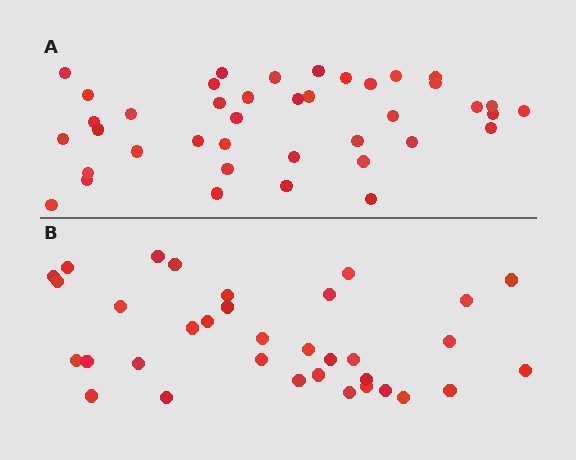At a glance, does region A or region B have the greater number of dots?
Region A (the top region) has more dots.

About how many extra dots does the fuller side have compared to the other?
Region A has about 6 more dots than region B.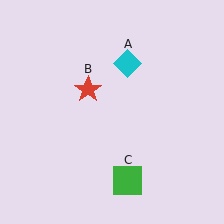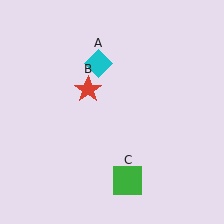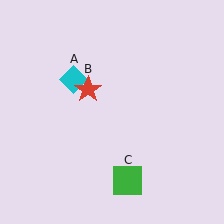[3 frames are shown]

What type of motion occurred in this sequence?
The cyan diamond (object A) rotated counterclockwise around the center of the scene.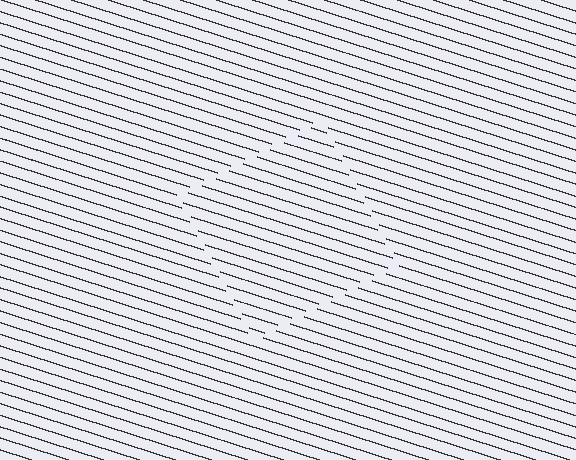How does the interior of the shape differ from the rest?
The interior of the shape contains the same grating, shifted by half a period — the contour is defined by the phase discontinuity where line-ends from the inner and outer gratings abut.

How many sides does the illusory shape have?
4 sides — the line-ends trace a square.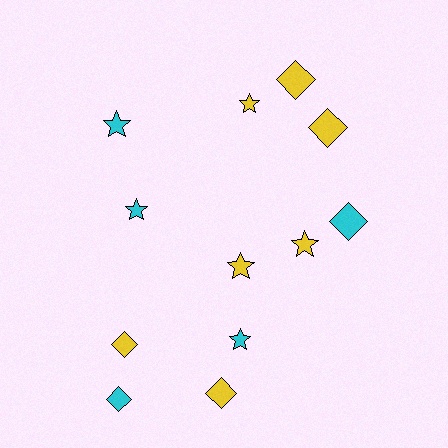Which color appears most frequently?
Yellow, with 7 objects.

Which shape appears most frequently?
Diamond, with 6 objects.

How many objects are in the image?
There are 12 objects.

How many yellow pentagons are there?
There are no yellow pentagons.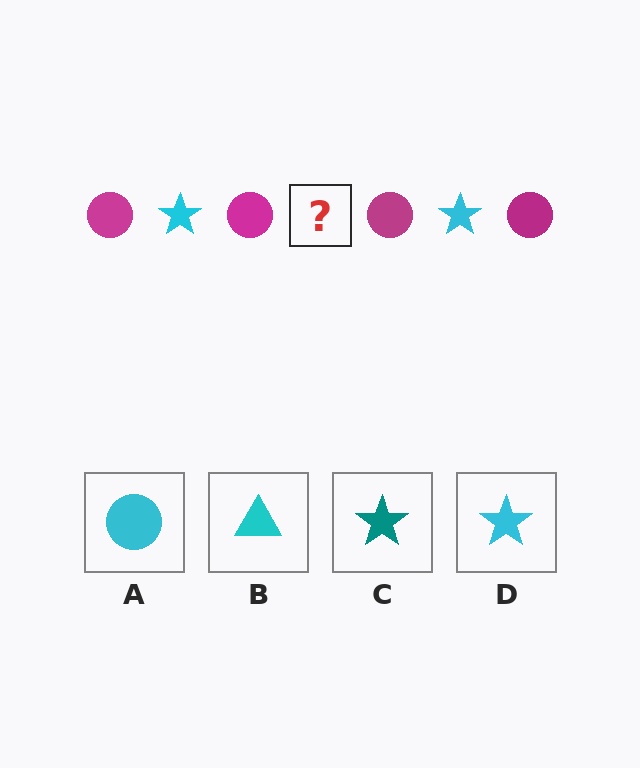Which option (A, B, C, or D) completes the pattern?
D.